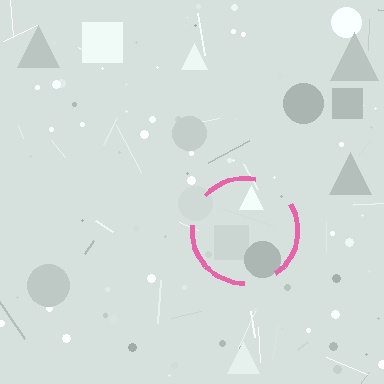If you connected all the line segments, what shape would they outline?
They would outline a circle.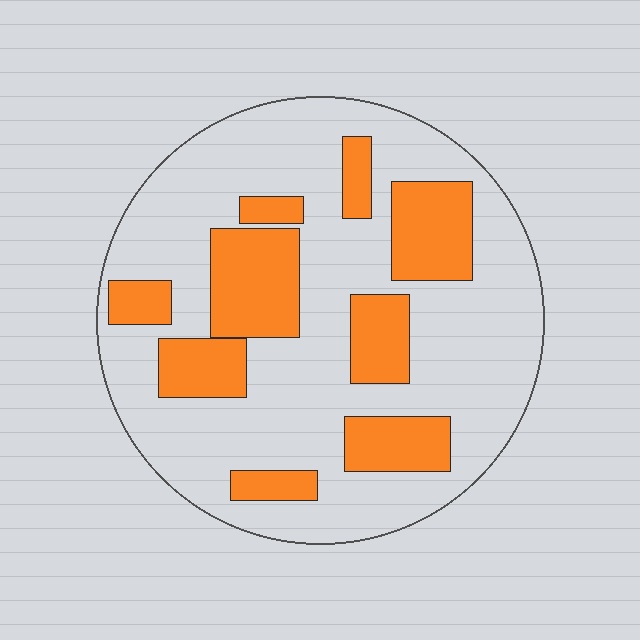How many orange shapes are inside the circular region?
9.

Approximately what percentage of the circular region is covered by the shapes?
Approximately 30%.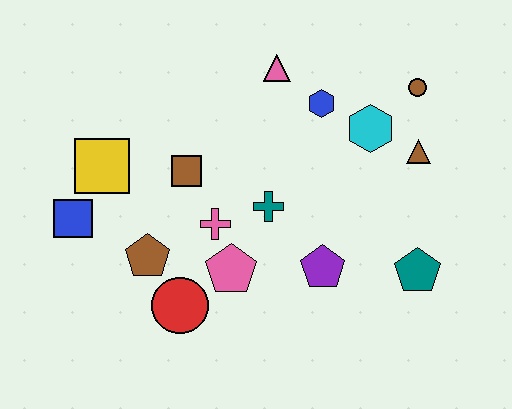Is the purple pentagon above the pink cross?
No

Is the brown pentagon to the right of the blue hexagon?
No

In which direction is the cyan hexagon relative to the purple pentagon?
The cyan hexagon is above the purple pentagon.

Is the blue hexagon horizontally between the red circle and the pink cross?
No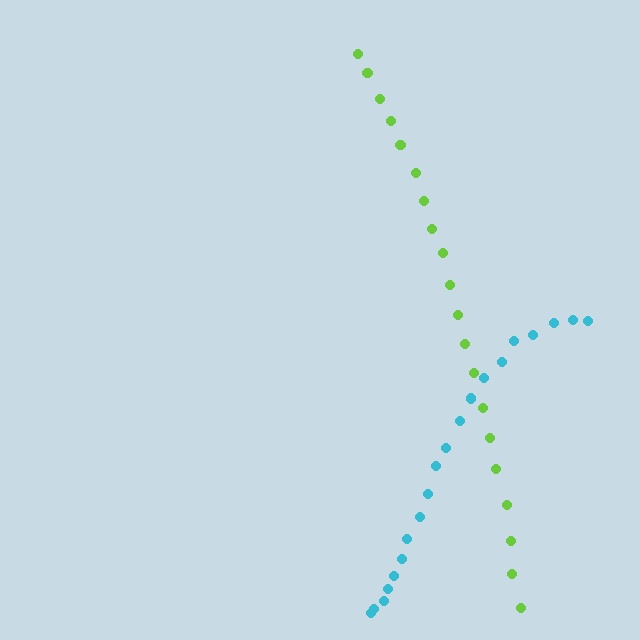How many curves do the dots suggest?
There are 2 distinct paths.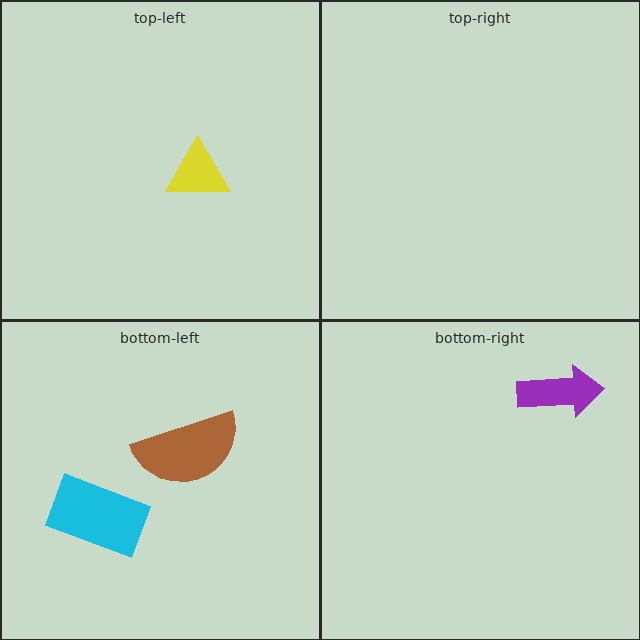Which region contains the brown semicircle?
The bottom-left region.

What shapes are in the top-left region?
The yellow triangle.